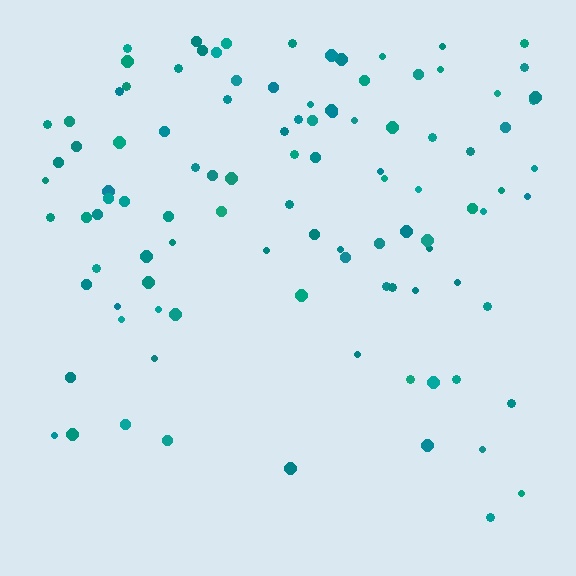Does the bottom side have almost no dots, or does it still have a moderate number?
Still a moderate number, just noticeably fewer than the top.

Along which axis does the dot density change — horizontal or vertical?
Vertical.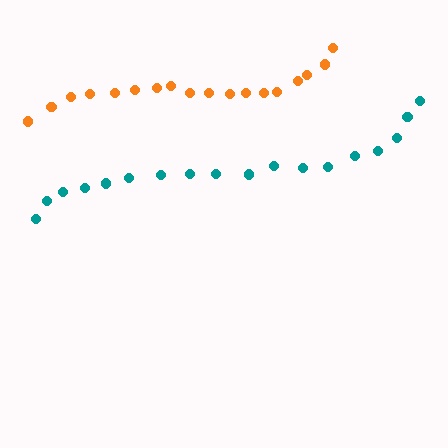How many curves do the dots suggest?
There are 2 distinct paths.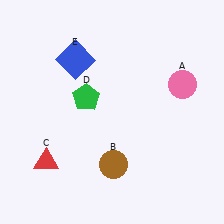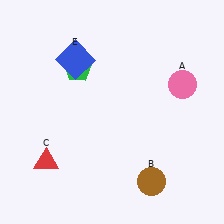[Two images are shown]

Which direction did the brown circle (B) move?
The brown circle (B) moved right.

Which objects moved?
The objects that moved are: the brown circle (B), the green pentagon (D).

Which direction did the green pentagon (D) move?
The green pentagon (D) moved up.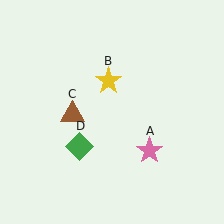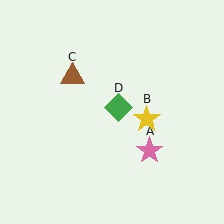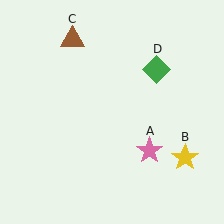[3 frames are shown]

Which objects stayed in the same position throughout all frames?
Pink star (object A) remained stationary.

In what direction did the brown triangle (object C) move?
The brown triangle (object C) moved up.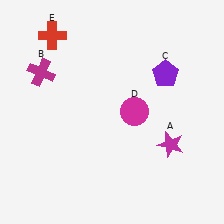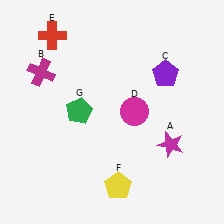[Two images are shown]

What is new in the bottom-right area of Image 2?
A yellow pentagon (F) was added in the bottom-right area of Image 2.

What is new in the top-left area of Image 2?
A green pentagon (G) was added in the top-left area of Image 2.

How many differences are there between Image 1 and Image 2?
There are 2 differences between the two images.